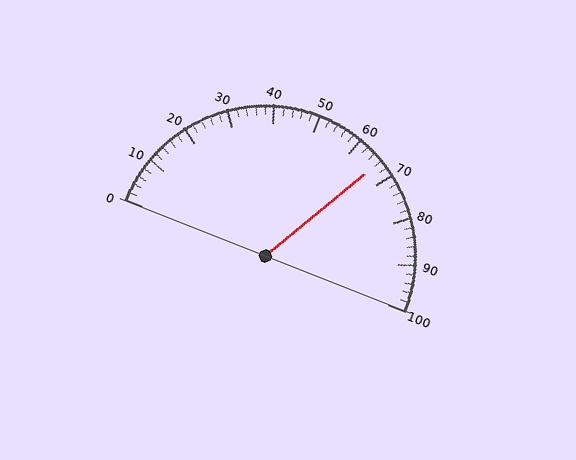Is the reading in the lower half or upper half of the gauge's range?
The reading is in the upper half of the range (0 to 100).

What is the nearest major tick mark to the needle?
The nearest major tick mark is 70.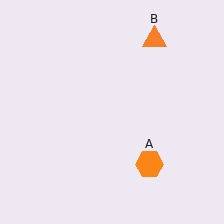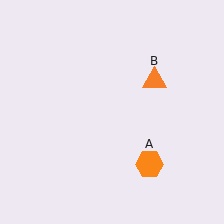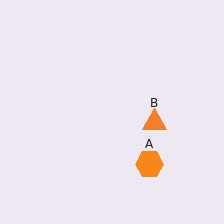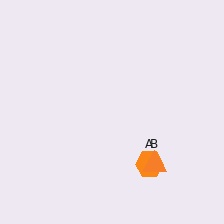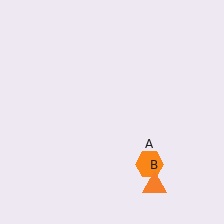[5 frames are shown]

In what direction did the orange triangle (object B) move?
The orange triangle (object B) moved down.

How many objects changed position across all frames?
1 object changed position: orange triangle (object B).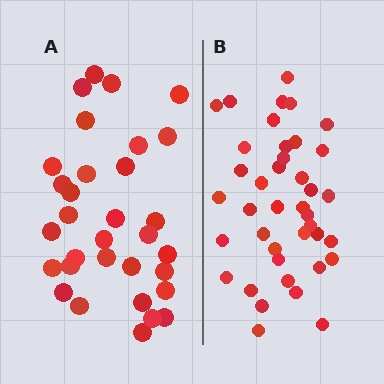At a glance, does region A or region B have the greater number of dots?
Region B (the right region) has more dots.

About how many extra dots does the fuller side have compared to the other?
Region B has roughly 8 or so more dots than region A.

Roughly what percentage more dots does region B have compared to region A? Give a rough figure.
About 25% more.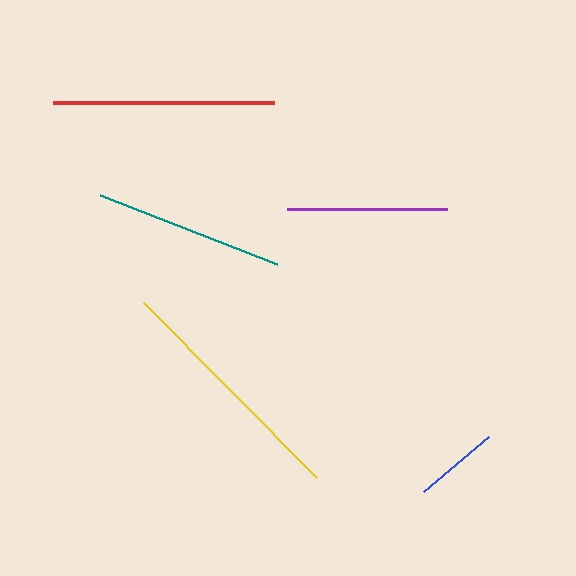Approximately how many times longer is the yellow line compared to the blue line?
The yellow line is approximately 2.9 times the length of the blue line.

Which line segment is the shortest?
The blue line is the shortest at approximately 86 pixels.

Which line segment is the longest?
The yellow line is the longest at approximately 246 pixels.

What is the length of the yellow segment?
The yellow segment is approximately 246 pixels long.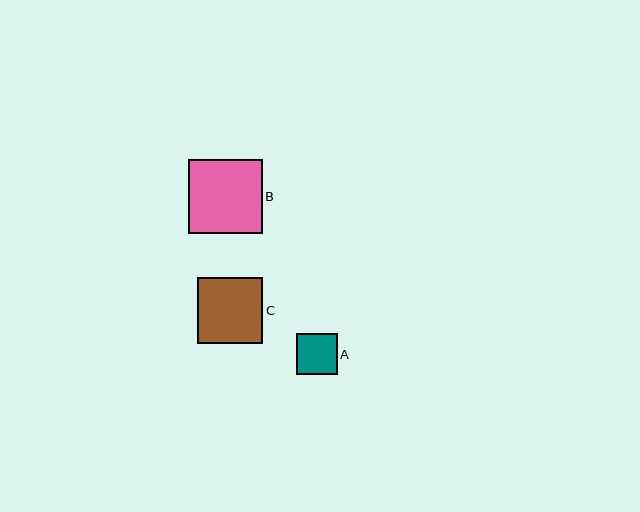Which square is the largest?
Square B is the largest with a size of approximately 74 pixels.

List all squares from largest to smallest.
From largest to smallest: B, C, A.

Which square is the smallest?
Square A is the smallest with a size of approximately 41 pixels.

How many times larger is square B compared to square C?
Square B is approximately 1.1 times the size of square C.